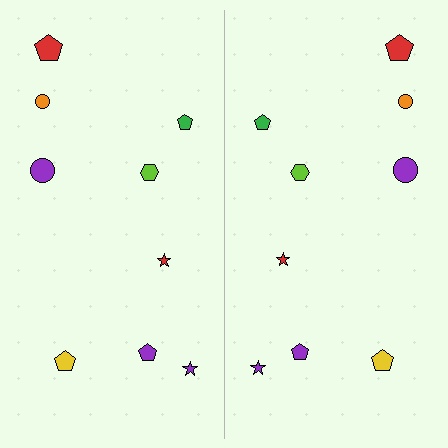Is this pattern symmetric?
Yes, this pattern has bilateral (reflection) symmetry.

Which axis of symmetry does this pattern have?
The pattern has a vertical axis of symmetry running through the center of the image.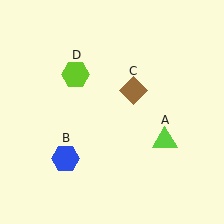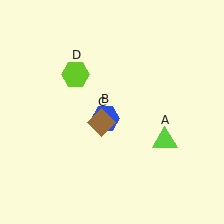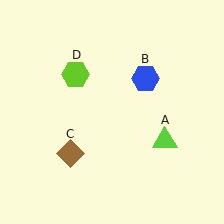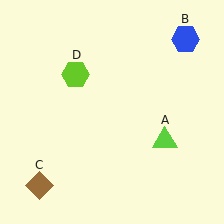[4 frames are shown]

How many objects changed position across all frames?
2 objects changed position: blue hexagon (object B), brown diamond (object C).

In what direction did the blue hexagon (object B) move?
The blue hexagon (object B) moved up and to the right.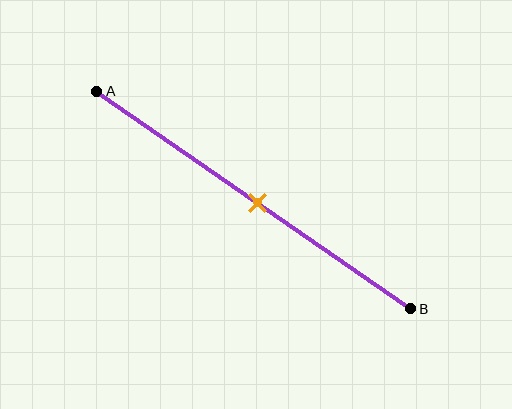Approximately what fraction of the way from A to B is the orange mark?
The orange mark is approximately 50% of the way from A to B.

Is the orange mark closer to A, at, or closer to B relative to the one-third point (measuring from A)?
The orange mark is closer to point B than the one-third point of segment AB.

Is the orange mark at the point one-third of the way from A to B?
No, the mark is at about 50% from A, not at the 33% one-third point.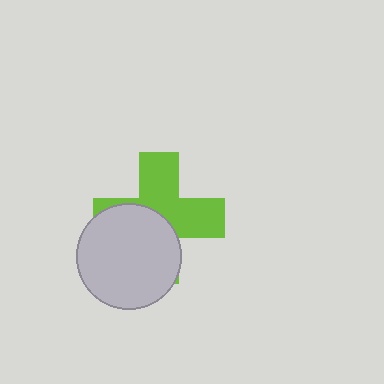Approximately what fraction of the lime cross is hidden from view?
Roughly 46% of the lime cross is hidden behind the light gray circle.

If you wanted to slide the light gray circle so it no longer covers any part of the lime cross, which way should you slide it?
Slide it toward the lower-left — that is the most direct way to separate the two shapes.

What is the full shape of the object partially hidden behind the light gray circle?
The partially hidden object is a lime cross.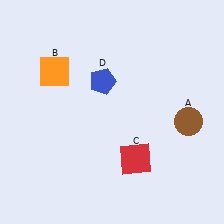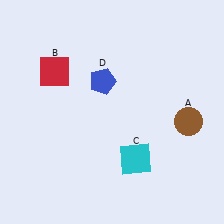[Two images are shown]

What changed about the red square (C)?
In Image 1, C is red. In Image 2, it changed to cyan.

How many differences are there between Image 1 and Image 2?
There are 2 differences between the two images.